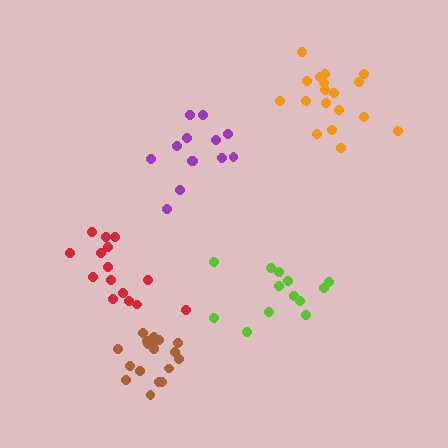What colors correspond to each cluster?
The clusters are colored: red, lime, purple, orange, brown.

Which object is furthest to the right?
The orange cluster is rightmost.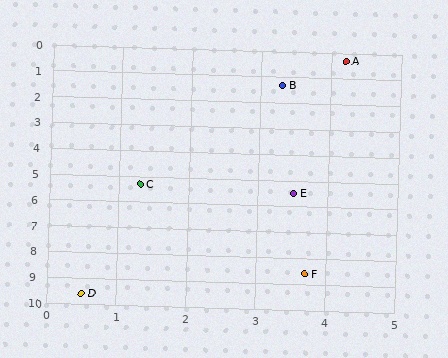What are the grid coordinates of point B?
Point B is at approximately (3.3, 1.3).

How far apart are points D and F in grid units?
Points D and F are about 3.4 grid units apart.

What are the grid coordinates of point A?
Point A is at approximately (4.2, 0.3).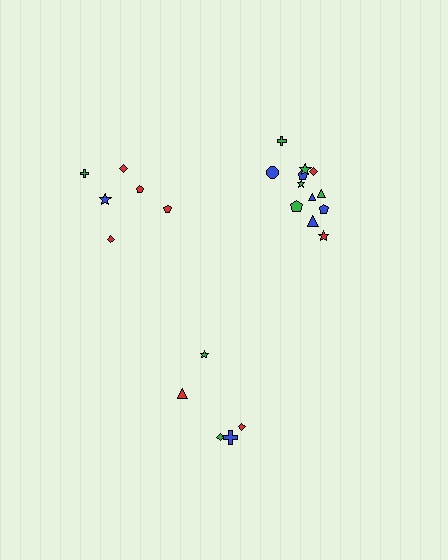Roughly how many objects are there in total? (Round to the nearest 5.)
Roughly 25 objects in total.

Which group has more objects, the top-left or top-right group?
The top-right group.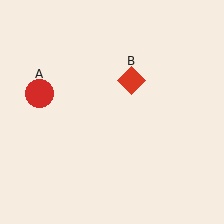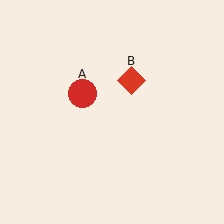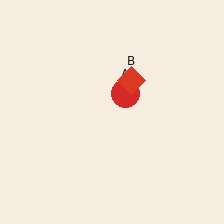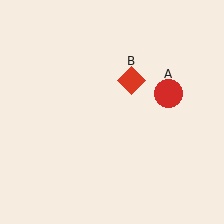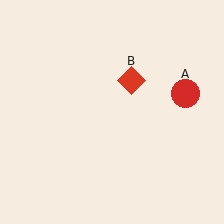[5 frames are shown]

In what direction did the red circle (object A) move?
The red circle (object A) moved right.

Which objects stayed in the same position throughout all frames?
Red diamond (object B) remained stationary.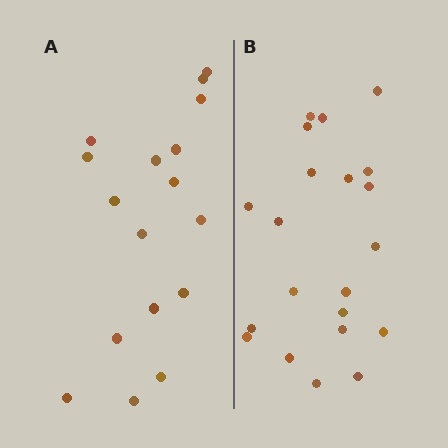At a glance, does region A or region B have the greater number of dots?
Region B (the right region) has more dots.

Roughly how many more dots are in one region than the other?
Region B has about 4 more dots than region A.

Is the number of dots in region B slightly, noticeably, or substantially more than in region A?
Region B has only slightly more — the two regions are fairly close. The ratio is roughly 1.2 to 1.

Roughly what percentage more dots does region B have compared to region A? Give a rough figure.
About 25% more.